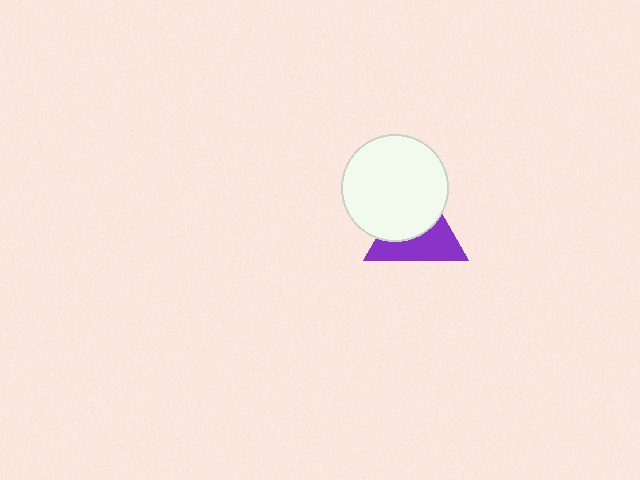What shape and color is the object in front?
The object in front is a white circle.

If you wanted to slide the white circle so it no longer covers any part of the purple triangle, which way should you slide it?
Slide it toward the upper-left — that is the most direct way to separate the two shapes.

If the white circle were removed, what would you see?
You would see the complete purple triangle.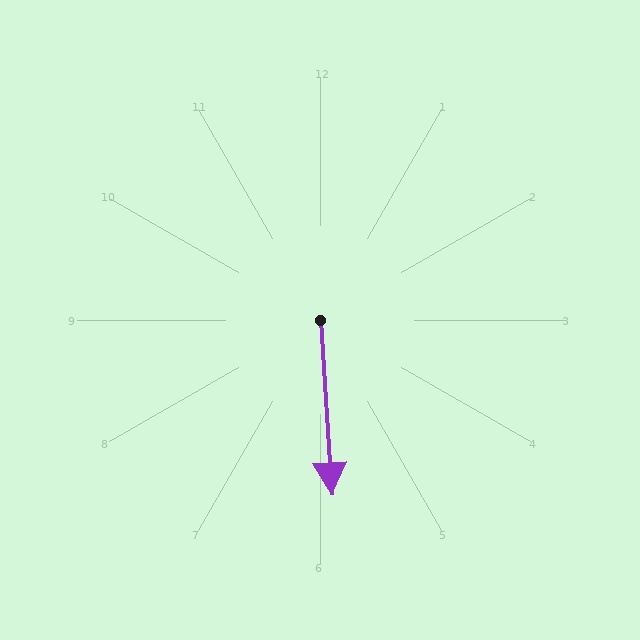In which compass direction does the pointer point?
South.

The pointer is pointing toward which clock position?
Roughly 6 o'clock.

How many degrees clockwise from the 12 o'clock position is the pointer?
Approximately 176 degrees.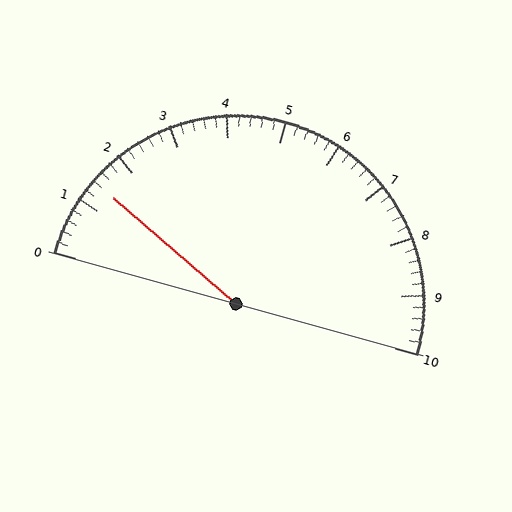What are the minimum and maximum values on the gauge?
The gauge ranges from 0 to 10.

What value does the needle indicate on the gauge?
The needle indicates approximately 1.4.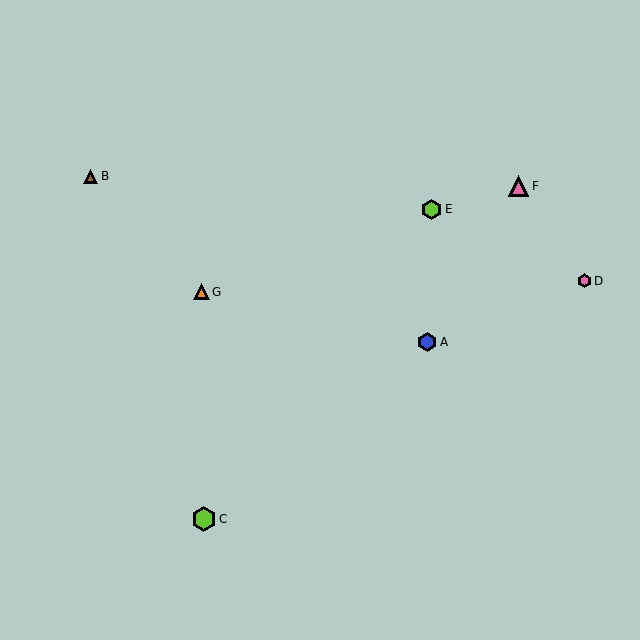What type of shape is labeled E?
Shape E is a lime hexagon.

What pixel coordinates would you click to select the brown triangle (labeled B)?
Click at (91, 176) to select the brown triangle B.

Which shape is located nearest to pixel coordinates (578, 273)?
The pink hexagon (labeled D) at (584, 281) is nearest to that location.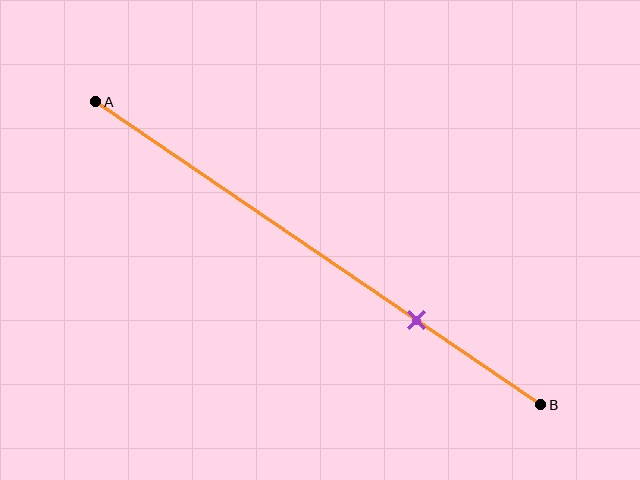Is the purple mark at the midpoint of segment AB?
No, the mark is at about 70% from A, not at the 50% midpoint.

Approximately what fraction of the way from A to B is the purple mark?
The purple mark is approximately 70% of the way from A to B.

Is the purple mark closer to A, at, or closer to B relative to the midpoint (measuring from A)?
The purple mark is closer to point B than the midpoint of segment AB.